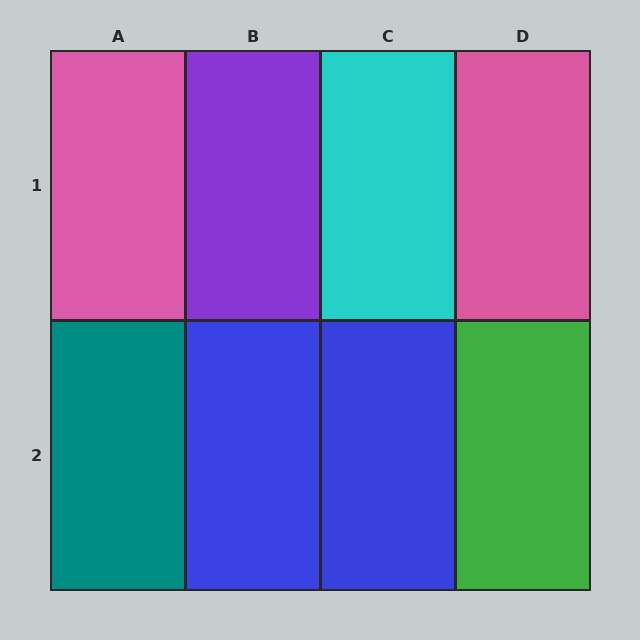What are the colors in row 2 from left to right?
Teal, blue, blue, green.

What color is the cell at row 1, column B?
Purple.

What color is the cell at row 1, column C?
Cyan.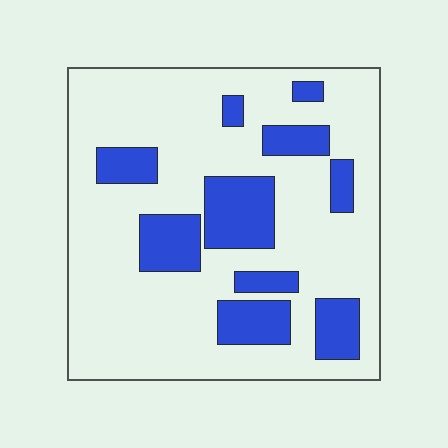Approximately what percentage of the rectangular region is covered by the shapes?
Approximately 25%.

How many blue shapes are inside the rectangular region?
10.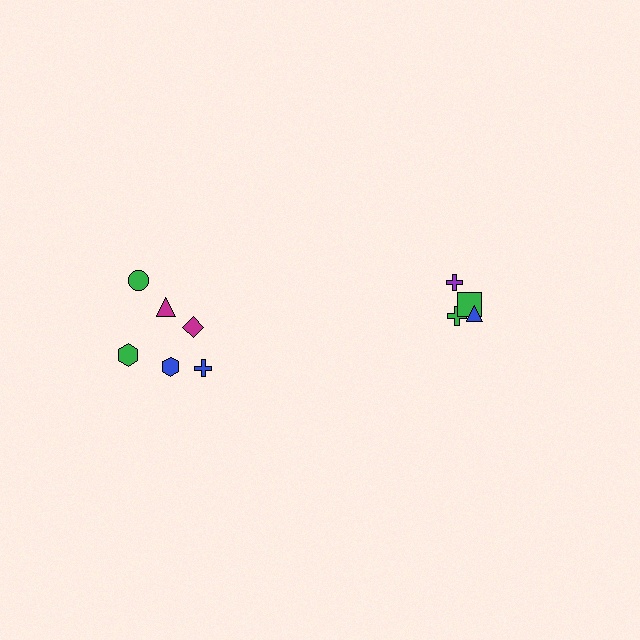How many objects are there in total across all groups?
There are 10 objects.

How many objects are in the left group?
There are 6 objects.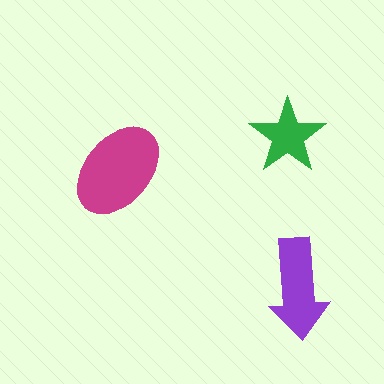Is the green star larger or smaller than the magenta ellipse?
Smaller.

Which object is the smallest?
The green star.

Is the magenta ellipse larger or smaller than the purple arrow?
Larger.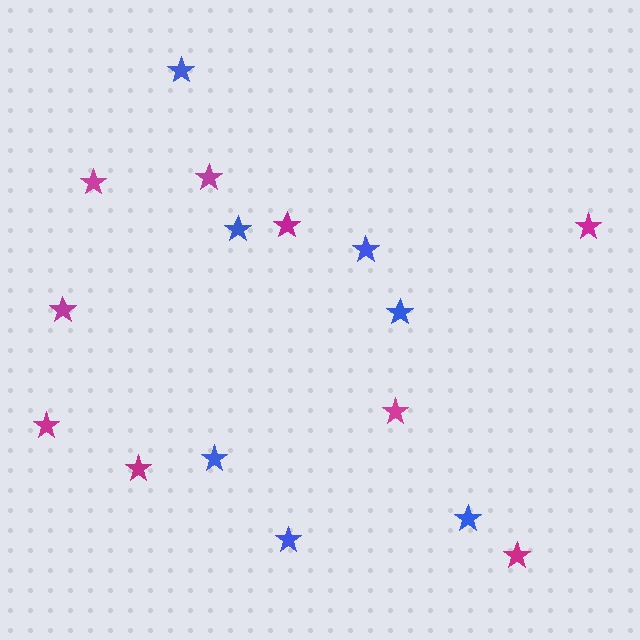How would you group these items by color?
There are 2 groups: one group of magenta stars (9) and one group of blue stars (7).